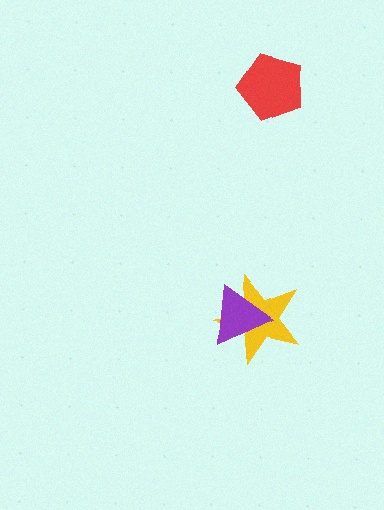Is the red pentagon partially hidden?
No, no other shape covers it.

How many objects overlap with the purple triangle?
1 object overlaps with the purple triangle.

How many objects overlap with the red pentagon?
0 objects overlap with the red pentagon.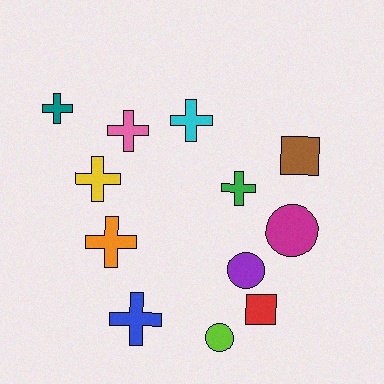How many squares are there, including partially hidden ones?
There are 2 squares.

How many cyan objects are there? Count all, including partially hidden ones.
There is 1 cyan object.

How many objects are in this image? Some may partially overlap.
There are 12 objects.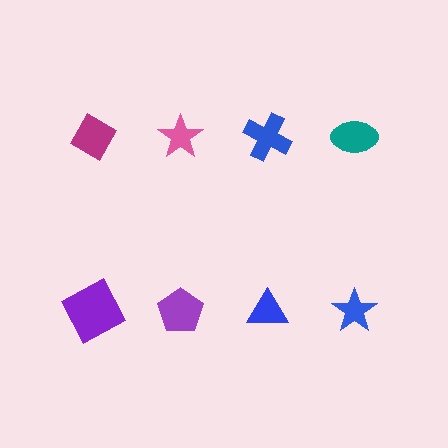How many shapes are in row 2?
4 shapes.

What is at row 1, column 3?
A blue cross.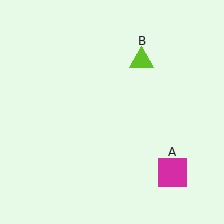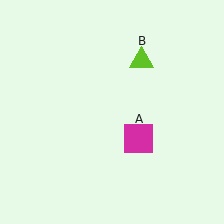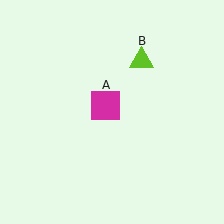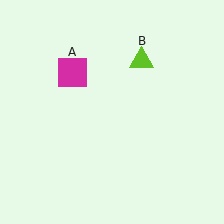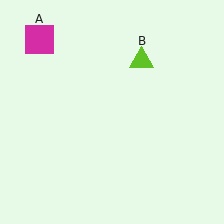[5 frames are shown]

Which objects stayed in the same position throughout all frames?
Lime triangle (object B) remained stationary.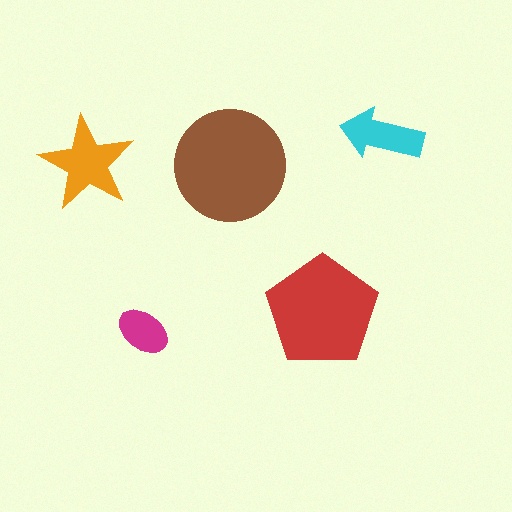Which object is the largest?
The brown circle.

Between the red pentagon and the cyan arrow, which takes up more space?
The red pentagon.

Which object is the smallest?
The magenta ellipse.